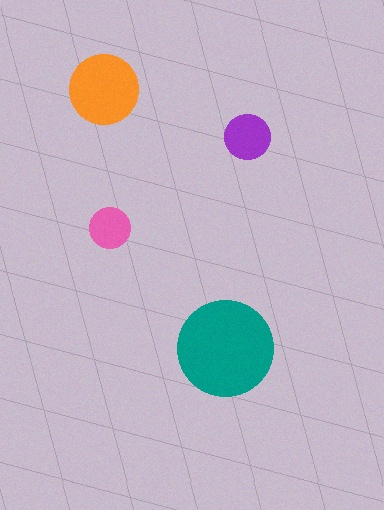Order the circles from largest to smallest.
the teal one, the orange one, the purple one, the pink one.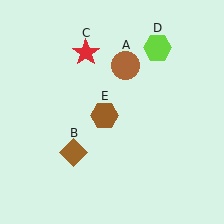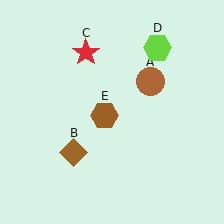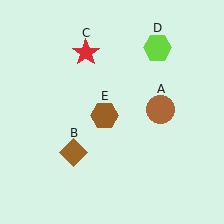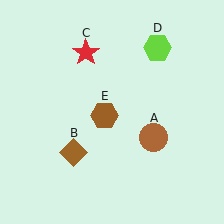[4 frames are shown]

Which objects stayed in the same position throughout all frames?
Brown diamond (object B) and red star (object C) and lime hexagon (object D) and brown hexagon (object E) remained stationary.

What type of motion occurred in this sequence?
The brown circle (object A) rotated clockwise around the center of the scene.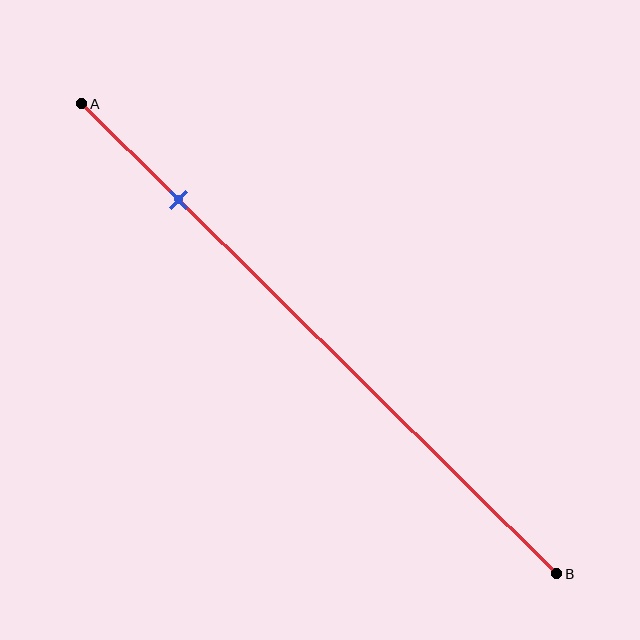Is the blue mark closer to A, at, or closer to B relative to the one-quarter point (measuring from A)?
The blue mark is closer to point A than the one-quarter point of segment AB.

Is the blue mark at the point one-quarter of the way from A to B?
No, the mark is at about 20% from A, not at the 25% one-quarter point.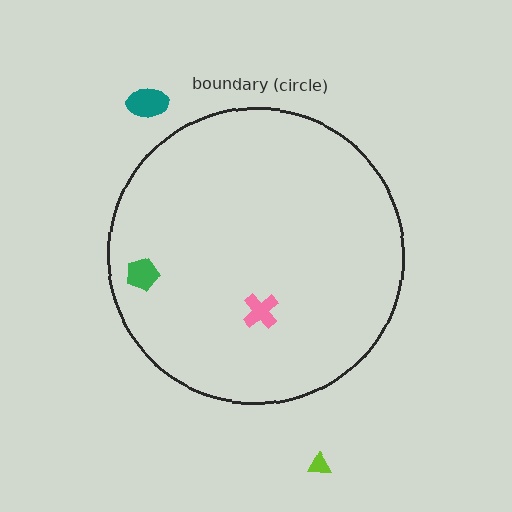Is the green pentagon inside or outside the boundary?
Inside.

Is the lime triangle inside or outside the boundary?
Outside.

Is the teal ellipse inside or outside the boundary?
Outside.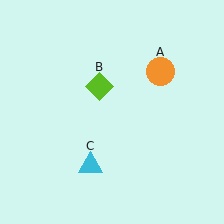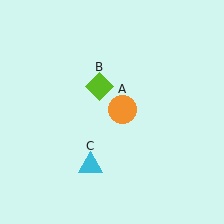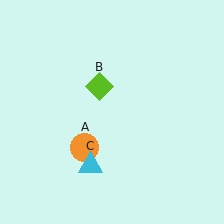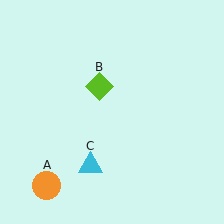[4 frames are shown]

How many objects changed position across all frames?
1 object changed position: orange circle (object A).